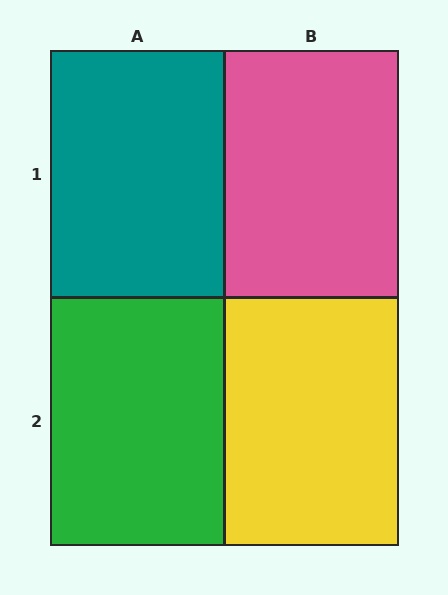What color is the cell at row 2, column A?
Green.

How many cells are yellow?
1 cell is yellow.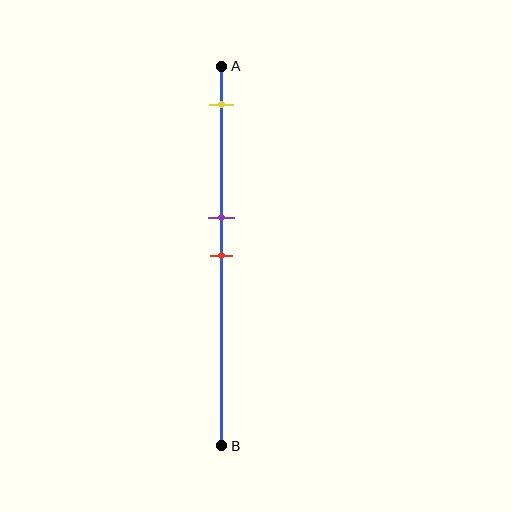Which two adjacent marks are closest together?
The purple and red marks are the closest adjacent pair.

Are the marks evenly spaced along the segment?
No, the marks are not evenly spaced.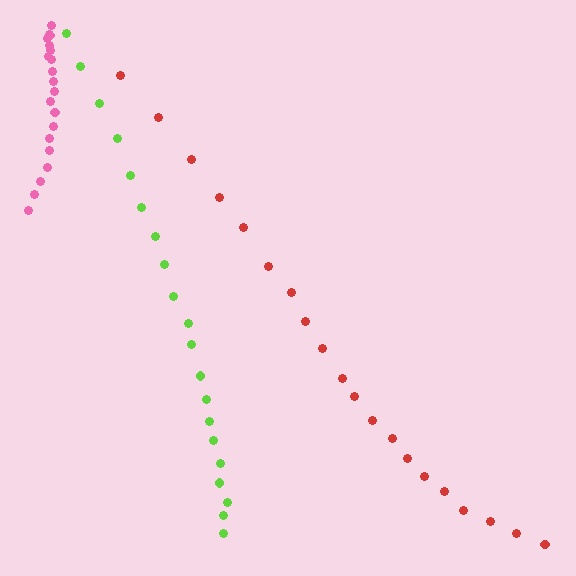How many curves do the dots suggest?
There are 3 distinct paths.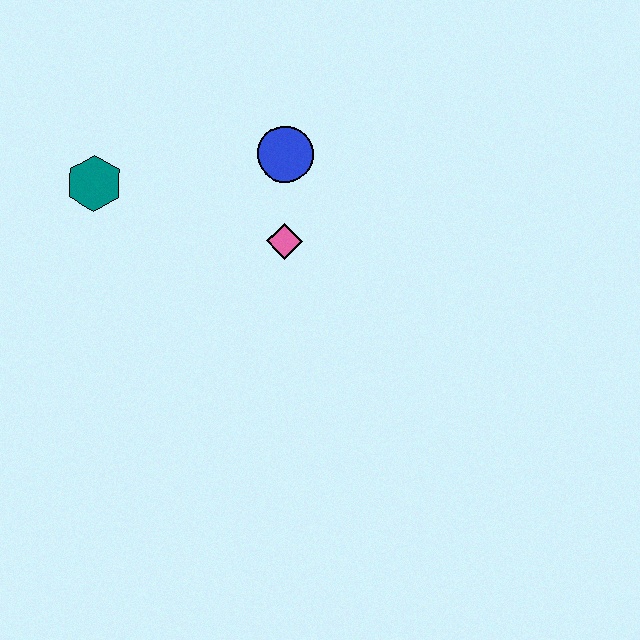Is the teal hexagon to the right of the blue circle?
No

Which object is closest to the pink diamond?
The blue circle is closest to the pink diamond.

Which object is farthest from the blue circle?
The teal hexagon is farthest from the blue circle.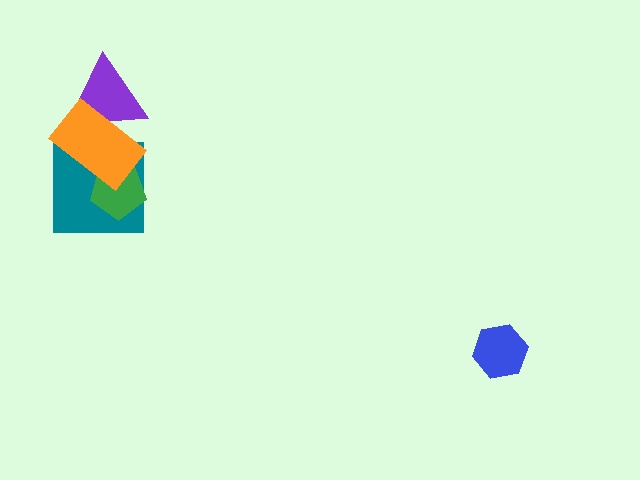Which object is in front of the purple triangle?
The orange rectangle is in front of the purple triangle.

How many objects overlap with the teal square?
2 objects overlap with the teal square.